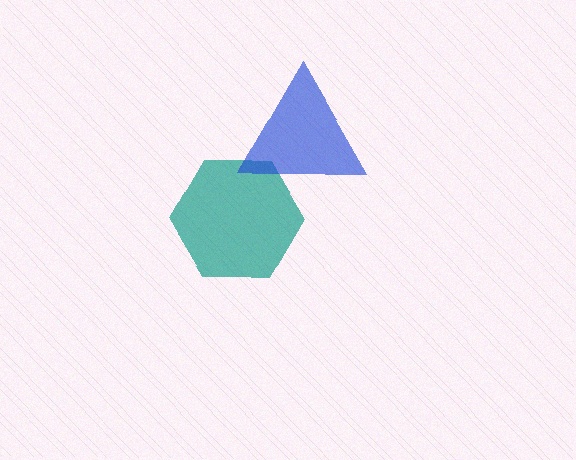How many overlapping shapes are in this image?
There are 2 overlapping shapes in the image.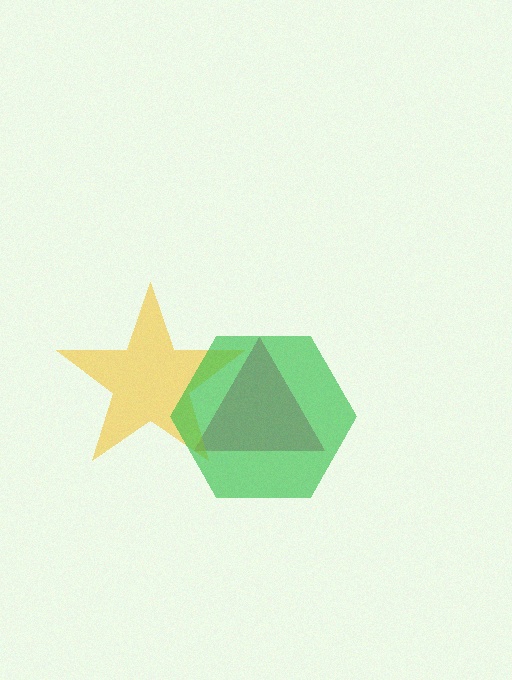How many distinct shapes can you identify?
There are 3 distinct shapes: a magenta triangle, a yellow star, a green hexagon.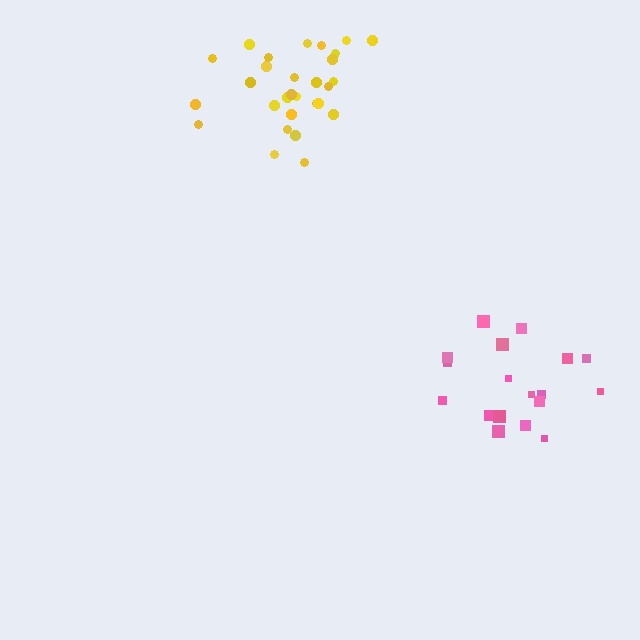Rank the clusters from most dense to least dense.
yellow, pink.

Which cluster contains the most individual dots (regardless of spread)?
Yellow (29).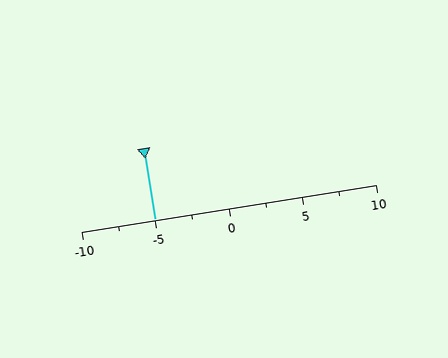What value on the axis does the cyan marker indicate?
The marker indicates approximately -5.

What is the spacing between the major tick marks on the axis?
The major ticks are spaced 5 apart.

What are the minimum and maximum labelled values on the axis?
The axis runs from -10 to 10.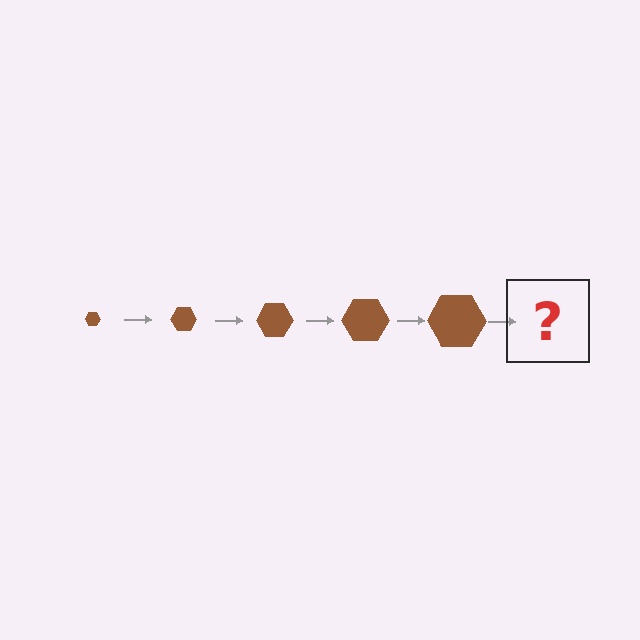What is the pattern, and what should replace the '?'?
The pattern is that the hexagon gets progressively larger each step. The '?' should be a brown hexagon, larger than the previous one.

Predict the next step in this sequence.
The next step is a brown hexagon, larger than the previous one.